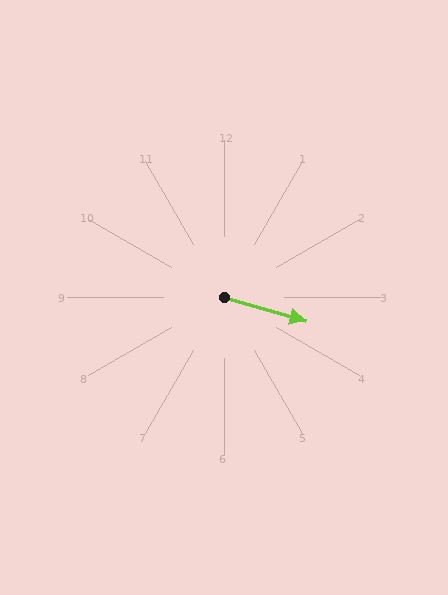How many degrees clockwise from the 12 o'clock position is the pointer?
Approximately 106 degrees.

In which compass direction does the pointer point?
East.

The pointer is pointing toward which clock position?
Roughly 4 o'clock.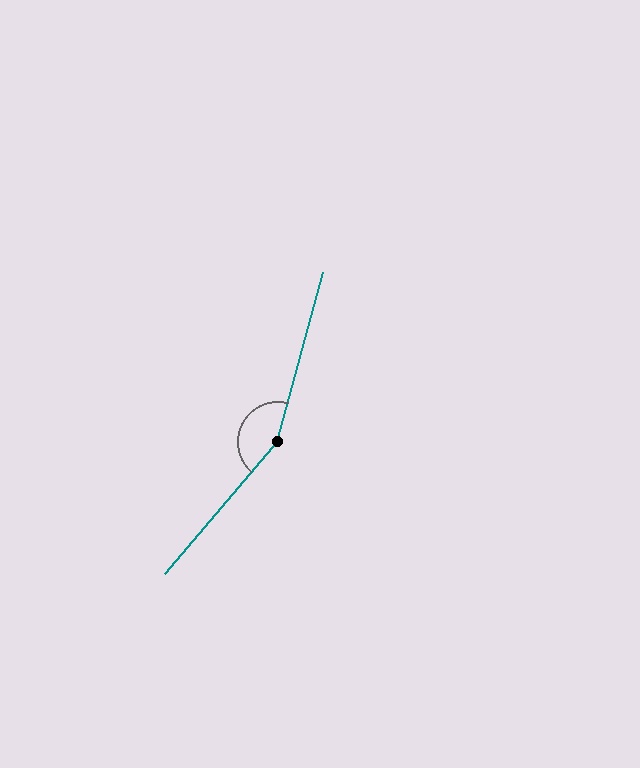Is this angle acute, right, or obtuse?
It is obtuse.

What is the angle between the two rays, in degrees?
Approximately 155 degrees.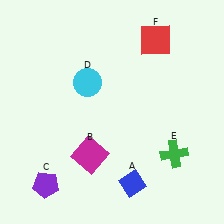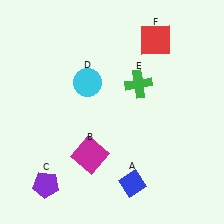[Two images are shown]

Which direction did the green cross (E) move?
The green cross (E) moved up.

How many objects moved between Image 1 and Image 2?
1 object moved between the two images.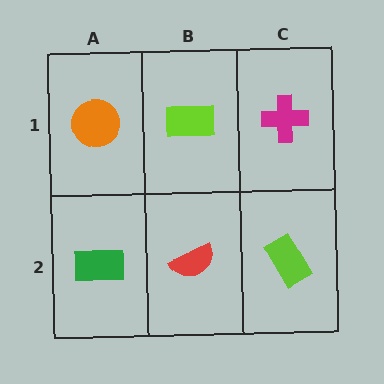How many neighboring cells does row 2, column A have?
2.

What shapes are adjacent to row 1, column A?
A green rectangle (row 2, column A), a lime rectangle (row 1, column B).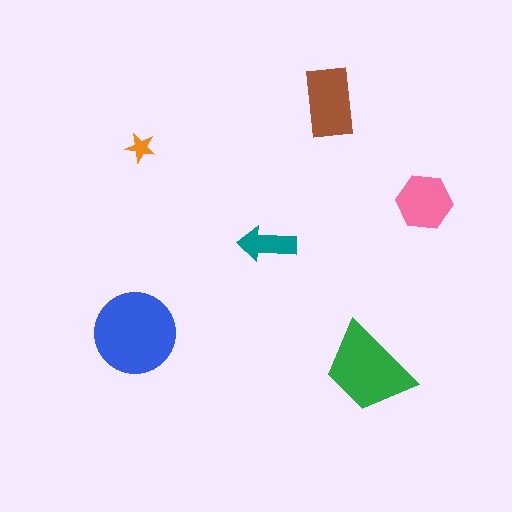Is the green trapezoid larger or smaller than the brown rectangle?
Larger.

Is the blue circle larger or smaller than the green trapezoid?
Larger.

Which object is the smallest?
The orange star.